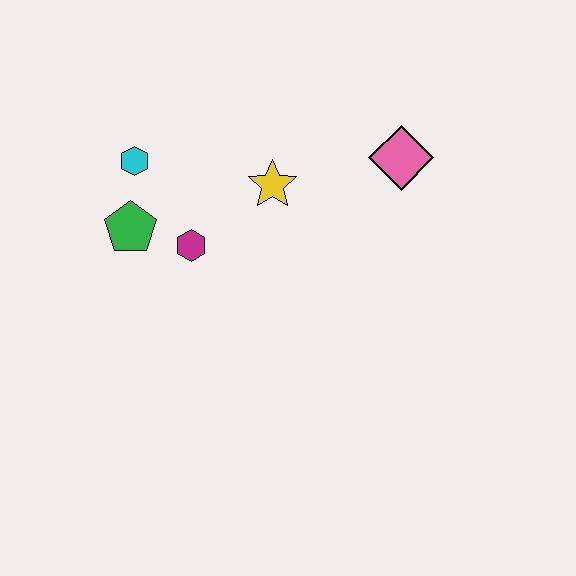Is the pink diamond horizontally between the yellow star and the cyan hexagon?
No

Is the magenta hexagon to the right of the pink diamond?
No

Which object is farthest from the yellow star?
The green pentagon is farthest from the yellow star.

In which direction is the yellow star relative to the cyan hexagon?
The yellow star is to the right of the cyan hexagon.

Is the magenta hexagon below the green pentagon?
Yes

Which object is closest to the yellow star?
The magenta hexagon is closest to the yellow star.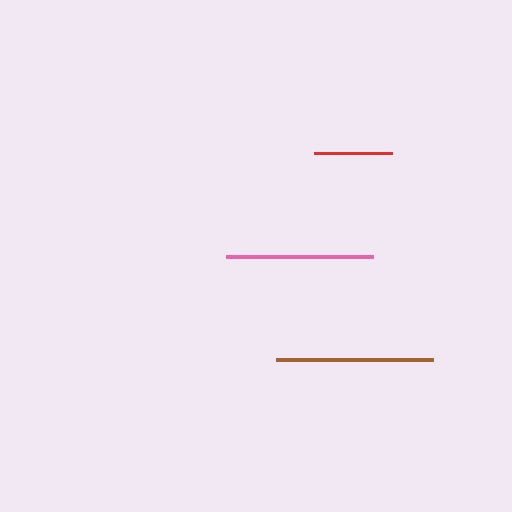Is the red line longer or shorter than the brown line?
The brown line is longer than the red line.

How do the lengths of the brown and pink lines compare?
The brown and pink lines are approximately the same length.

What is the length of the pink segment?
The pink segment is approximately 146 pixels long.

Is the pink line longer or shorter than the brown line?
The brown line is longer than the pink line.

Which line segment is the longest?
The brown line is the longest at approximately 157 pixels.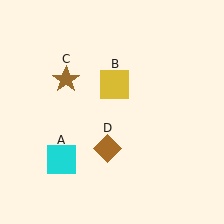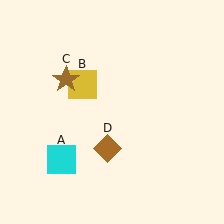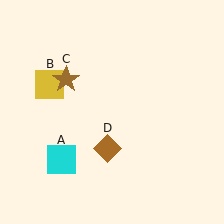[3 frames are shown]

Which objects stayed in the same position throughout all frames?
Cyan square (object A) and brown star (object C) and brown diamond (object D) remained stationary.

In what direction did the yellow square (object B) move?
The yellow square (object B) moved left.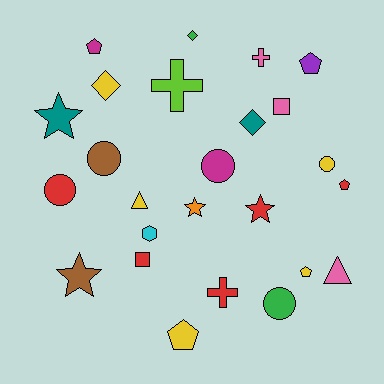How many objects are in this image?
There are 25 objects.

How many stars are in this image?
There are 4 stars.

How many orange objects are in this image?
There is 1 orange object.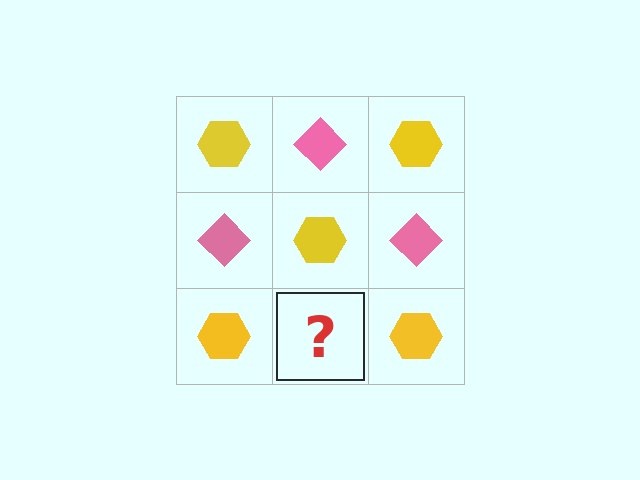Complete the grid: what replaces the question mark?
The question mark should be replaced with a pink diamond.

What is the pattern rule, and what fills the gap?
The rule is that it alternates yellow hexagon and pink diamond in a checkerboard pattern. The gap should be filled with a pink diamond.